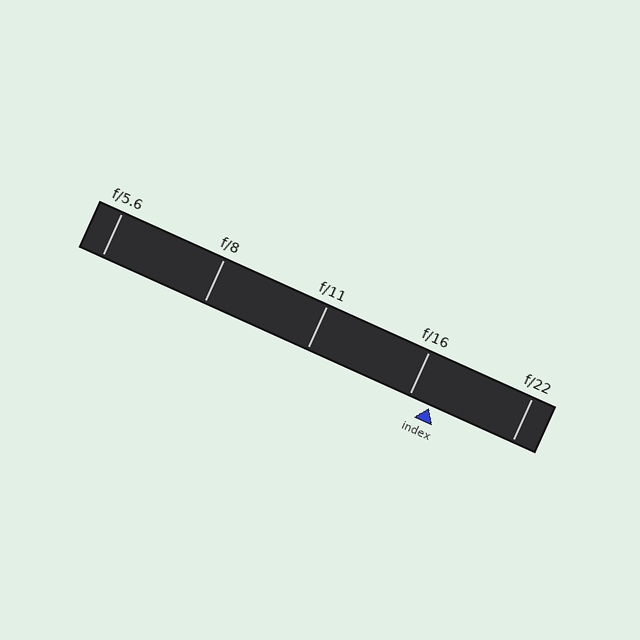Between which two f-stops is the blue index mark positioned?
The index mark is between f/16 and f/22.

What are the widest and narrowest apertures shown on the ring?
The widest aperture shown is f/5.6 and the narrowest is f/22.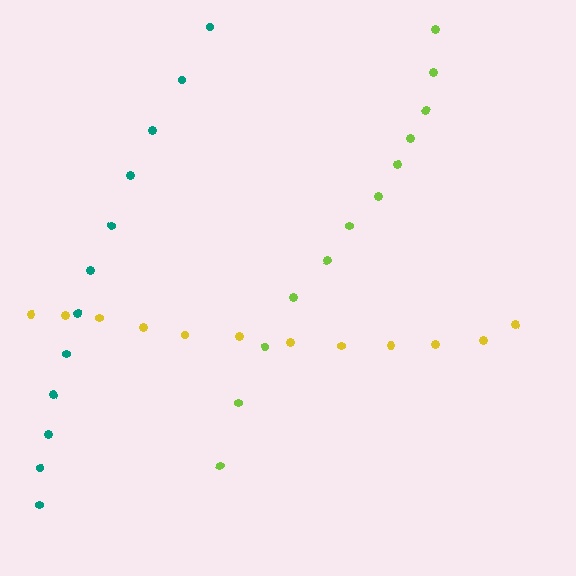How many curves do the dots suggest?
There are 3 distinct paths.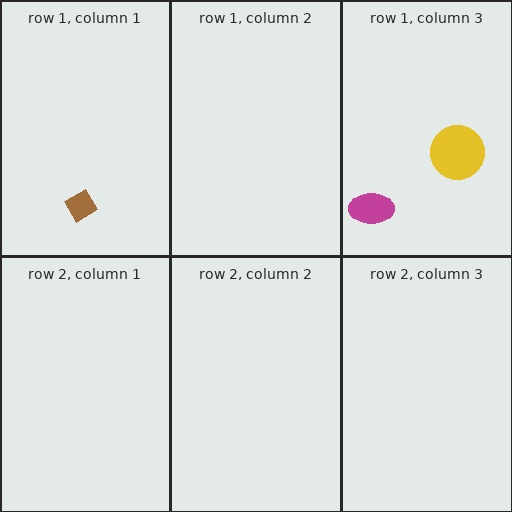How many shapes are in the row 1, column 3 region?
2.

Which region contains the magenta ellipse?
The row 1, column 3 region.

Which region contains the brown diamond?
The row 1, column 1 region.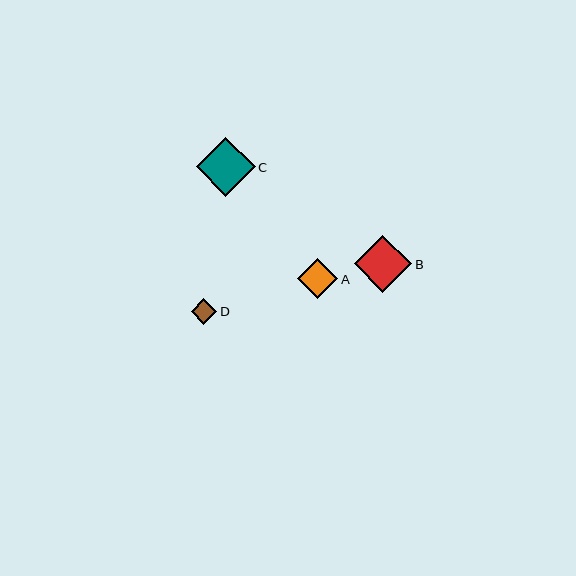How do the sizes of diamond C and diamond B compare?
Diamond C and diamond B are approximately the same size.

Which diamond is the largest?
Diamond C is the largest with a size of approximately 59 pixels.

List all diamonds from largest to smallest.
From largest to smallest: C, B, A, D.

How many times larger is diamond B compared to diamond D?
Diamond B is approximately 2.2 times the size of diamond D.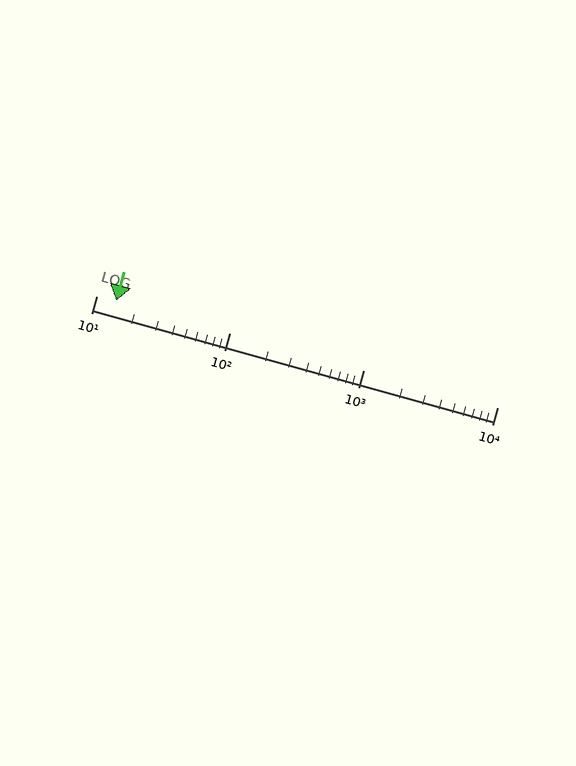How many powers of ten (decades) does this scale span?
The scale spans 3 decades, from 10 to 10000.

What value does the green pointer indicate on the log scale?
The pointer indicates approximately 14.